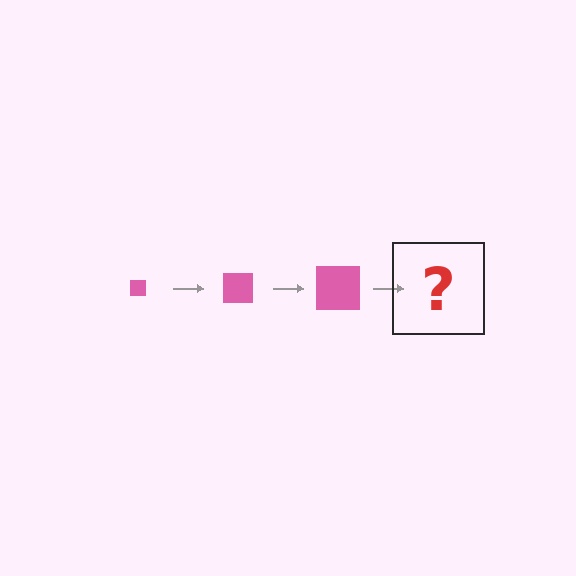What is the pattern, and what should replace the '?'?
The pattern is that the square gets progressively larger each step. The '?' should be a pink square, larger than the previous one.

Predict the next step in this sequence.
The next step is a pink square, larger than the previous one.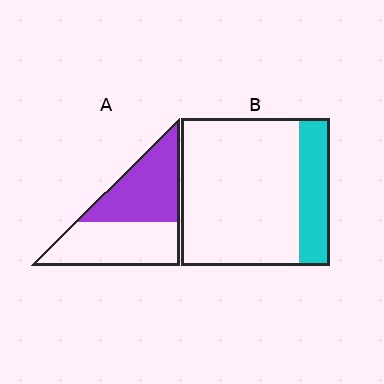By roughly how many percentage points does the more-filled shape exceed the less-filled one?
By roughly 30 percentage points (A over B).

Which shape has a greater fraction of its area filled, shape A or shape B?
Shape A.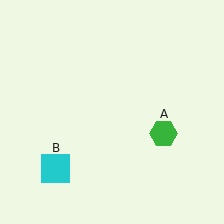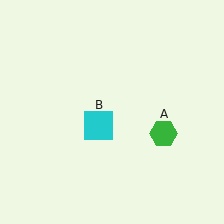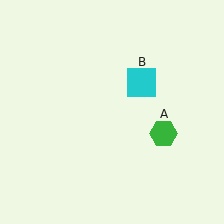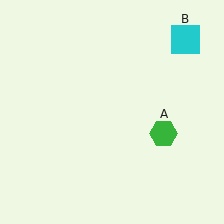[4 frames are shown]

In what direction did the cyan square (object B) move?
The cyan square (object B) moved up and to the right.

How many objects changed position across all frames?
1 object changed position: cyan square (object B).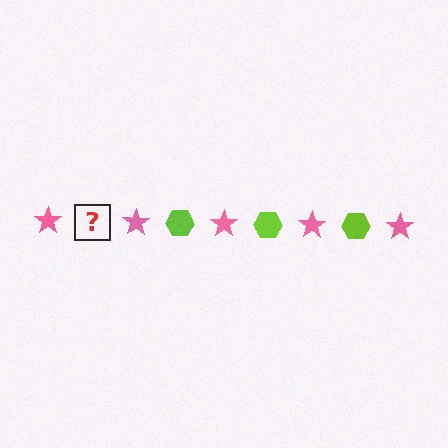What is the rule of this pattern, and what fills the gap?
The rule is that the pattern alternates between pink star and lime hexagon. The gap should be filled with a lime hexagon.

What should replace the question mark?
The question mark should be replaced with a lime hexagon.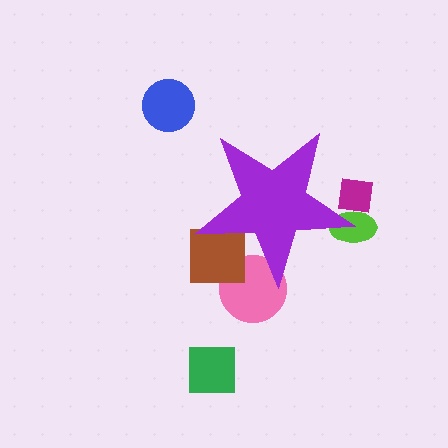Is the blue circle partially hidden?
No, the blue circle is fully visible.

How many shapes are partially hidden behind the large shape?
4 shapes are partially hidden.